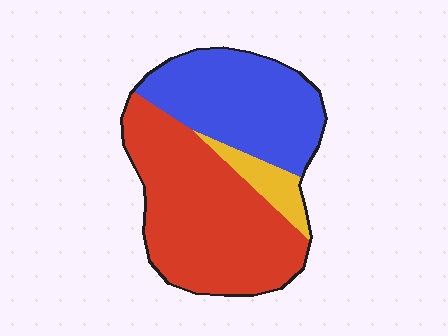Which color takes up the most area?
Red, at roughly 55%.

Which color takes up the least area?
Yellow, at roughly 10%.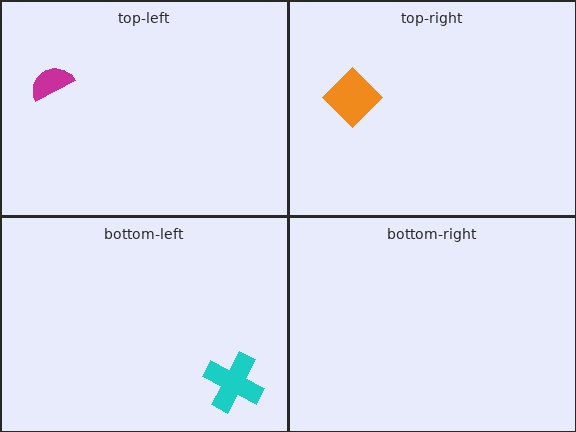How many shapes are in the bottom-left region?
1.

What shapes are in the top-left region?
The magenta semicircle.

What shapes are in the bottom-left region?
The cyan cross.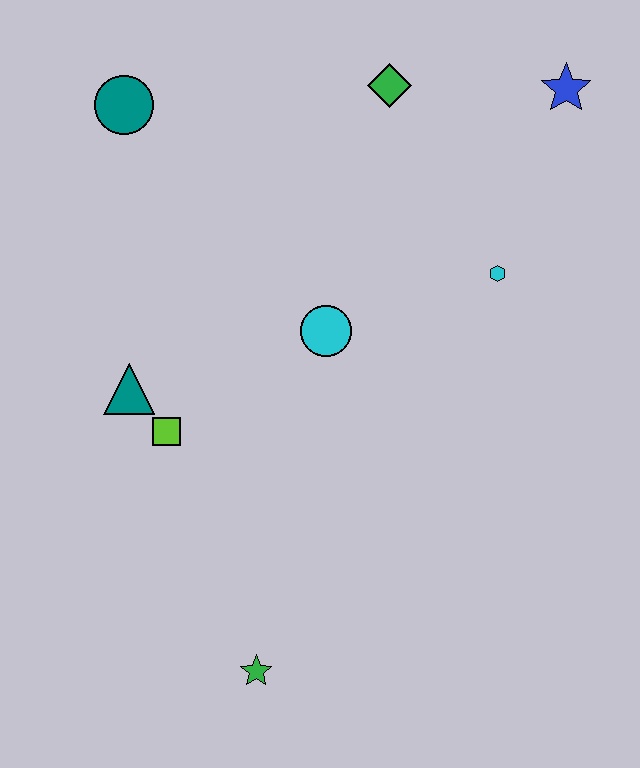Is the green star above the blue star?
No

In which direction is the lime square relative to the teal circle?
The lime square is below the teal circle.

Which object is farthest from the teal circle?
The green star is farthest from the teal circle.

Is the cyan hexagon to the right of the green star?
Yes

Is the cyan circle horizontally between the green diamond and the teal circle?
Yes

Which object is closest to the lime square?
The teal triangle is closest to the lime square.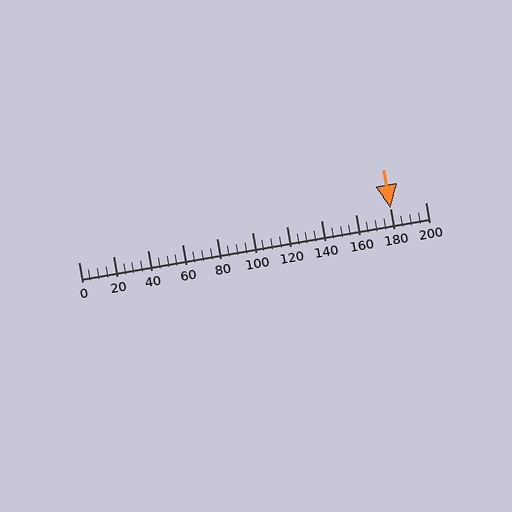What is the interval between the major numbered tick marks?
The major tick marks are spaced 20 units apart.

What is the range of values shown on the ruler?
The ruler shows values from 0 to 200.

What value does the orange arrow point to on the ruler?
The orange arrow points to approximately 180.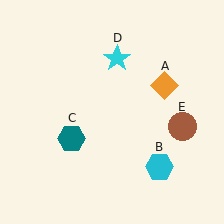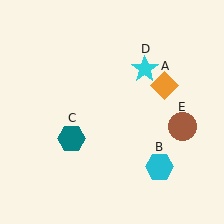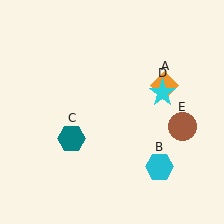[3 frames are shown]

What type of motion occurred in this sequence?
The cyan star (object D) rotated clockwise around the center of the scene.